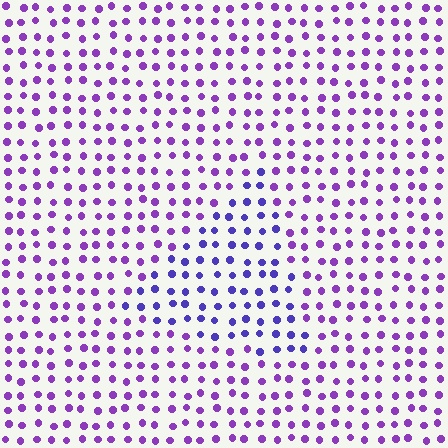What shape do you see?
I see a triangle.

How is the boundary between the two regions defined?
The boundary is defined purely by a slight shift in hue (about 30 degrees). Spacing, size, and orientation are identical on both sides.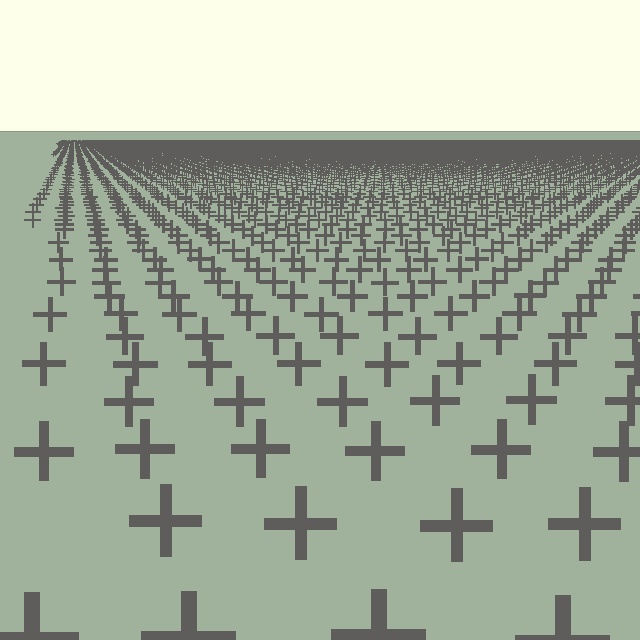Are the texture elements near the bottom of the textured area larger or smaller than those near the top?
Larger. Near the bottom, elements are closer to the viewer and appear at a bigger on-screen size.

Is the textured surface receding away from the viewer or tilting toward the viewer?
The surface is receding away from the viewer. Texture elements get smaller and denser toward the top.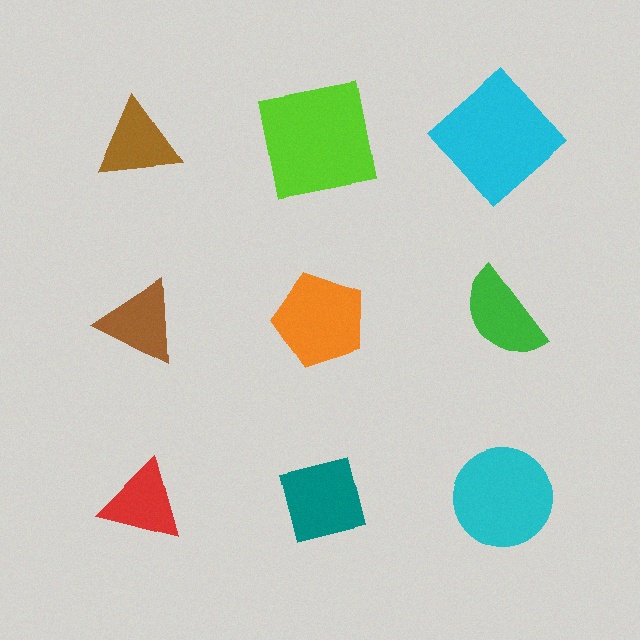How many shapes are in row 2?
3 shapes.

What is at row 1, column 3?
A cyan diamond.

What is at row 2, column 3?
A green semicircle.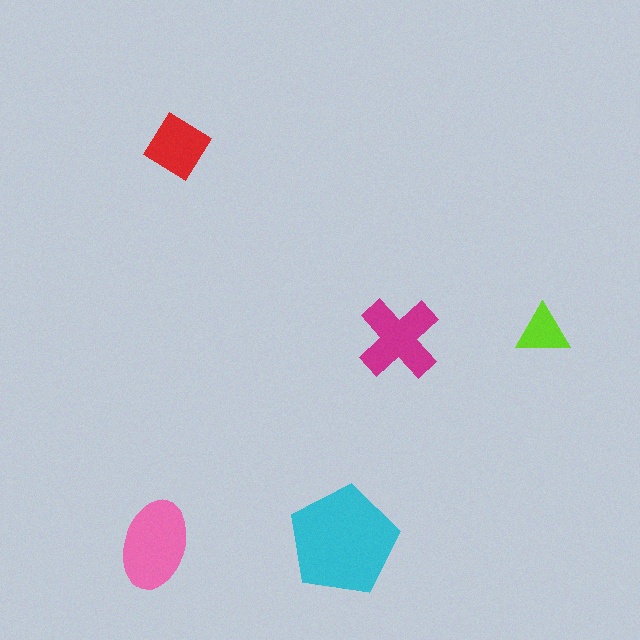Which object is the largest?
The cyan pentagon.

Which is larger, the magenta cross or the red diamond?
The magenta cross.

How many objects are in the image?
There are 5 objects in the image.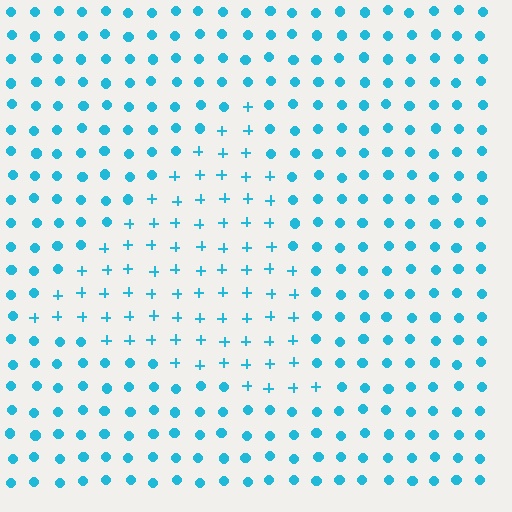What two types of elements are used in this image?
The image uses plus signs inside the triangle region and circles outside it.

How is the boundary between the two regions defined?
The boundary is defined by a change in element shape: plus signs inside vs. circles outside. All elements share the same color and spacing.